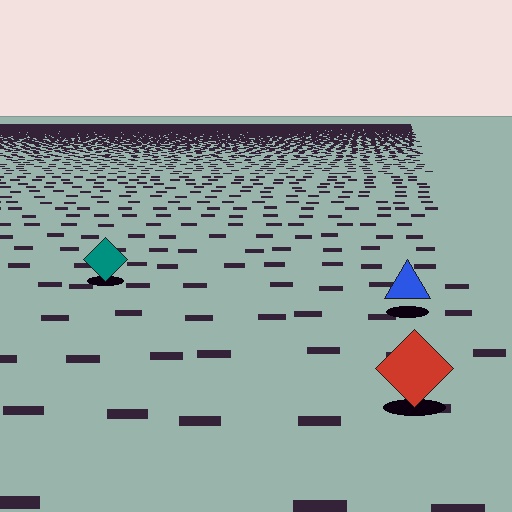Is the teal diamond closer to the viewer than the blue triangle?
No. The blue triangle is closer — you can tell from the texture gradient: the ground texture is coarser near it.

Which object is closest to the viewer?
The red diamond is closest. The texture marks near it are larger and more spread out.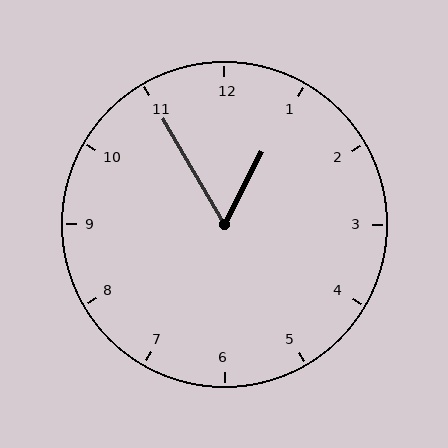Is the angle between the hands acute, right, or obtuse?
It is acute.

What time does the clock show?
12:55.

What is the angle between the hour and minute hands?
Approximately 58 degrees.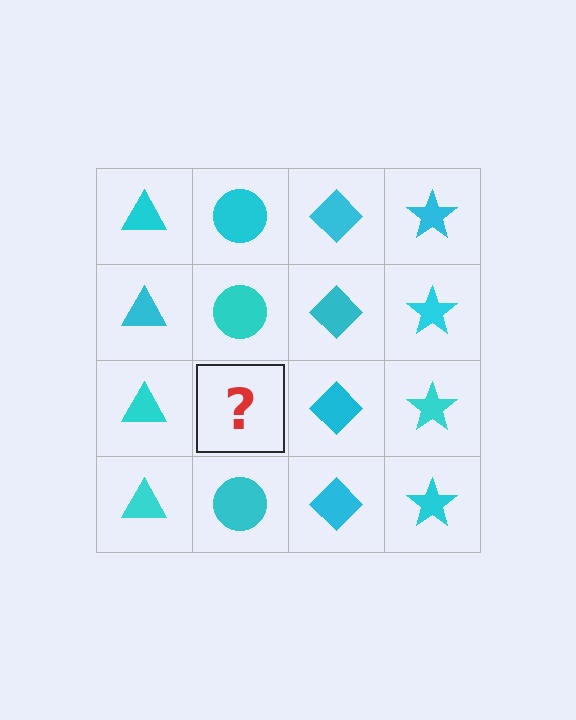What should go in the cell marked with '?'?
The missing cell should contain a cyan circle.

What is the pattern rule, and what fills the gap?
The rule is that each column has a consistent shape. The gap should be filled with a cyan circle.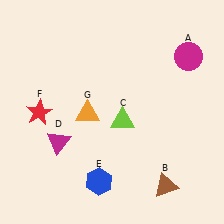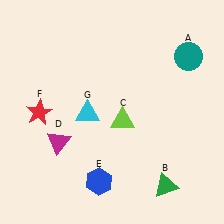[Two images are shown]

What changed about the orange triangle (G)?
In Image 1, G is orange. In Image 2, it changed to cyan.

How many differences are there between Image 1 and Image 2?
There are 3 differences between the two images.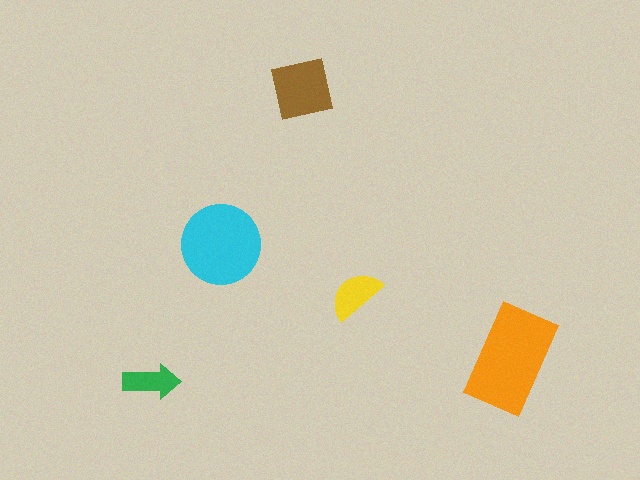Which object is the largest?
The orange rectangle.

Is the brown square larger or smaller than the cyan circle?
Smaller.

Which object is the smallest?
The green arrow.